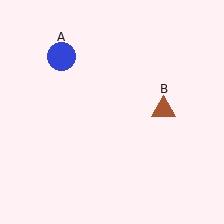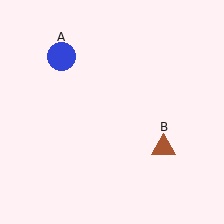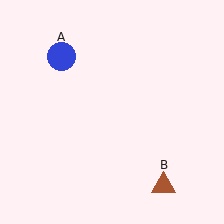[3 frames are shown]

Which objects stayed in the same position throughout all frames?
Blue circle (object A) remained stationary.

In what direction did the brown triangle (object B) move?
The brown triangle (object B) moved down.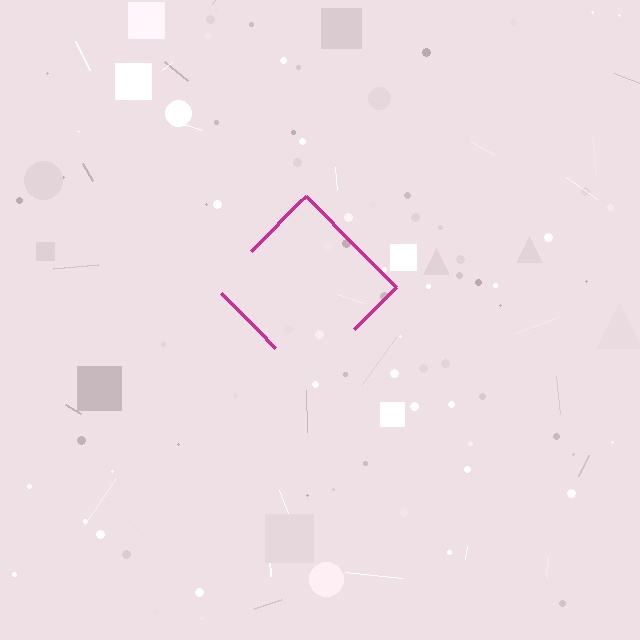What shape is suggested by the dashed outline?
The dashed outline suggests a diamond.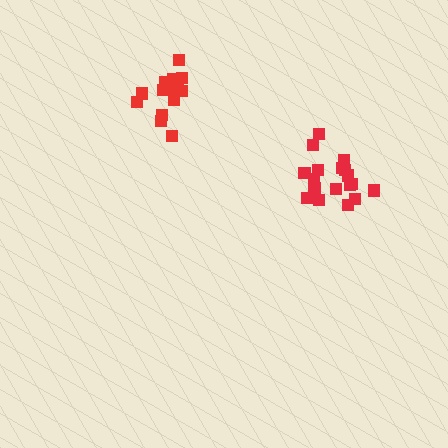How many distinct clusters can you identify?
There are 2 distinct clusters.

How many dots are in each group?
Group 1: 21 dots, Group 2: 15 dots (36 total).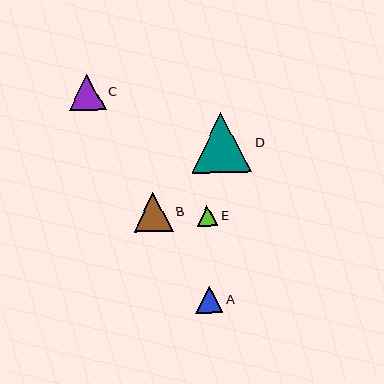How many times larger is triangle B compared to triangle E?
Triangle B is approximately 1.9 times the size of triangle E.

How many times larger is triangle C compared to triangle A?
Triangle C is approximately 1.3 times the size of triangle A.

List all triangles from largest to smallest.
From largest to smallest: D, B, C, A, E.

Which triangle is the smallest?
Triangle E is the smallest with a size of approximately 20 pixels.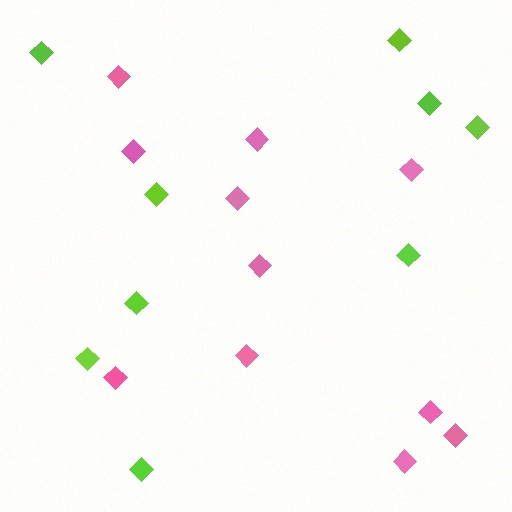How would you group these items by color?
There are 2 groups: one group of lime diamonds (9) and one group of pink diamonds (11).